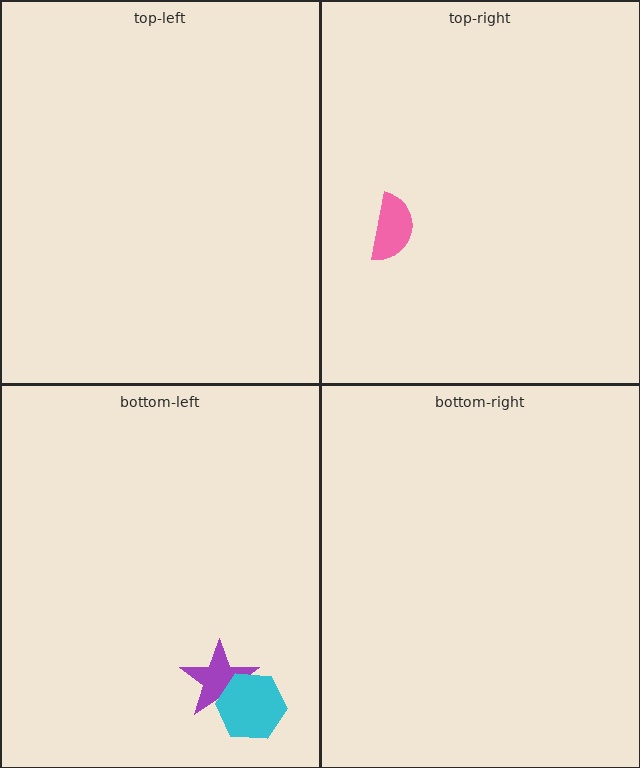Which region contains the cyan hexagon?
The bottom-left region.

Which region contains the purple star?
The bottom-left region.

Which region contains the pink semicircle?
The top-right region.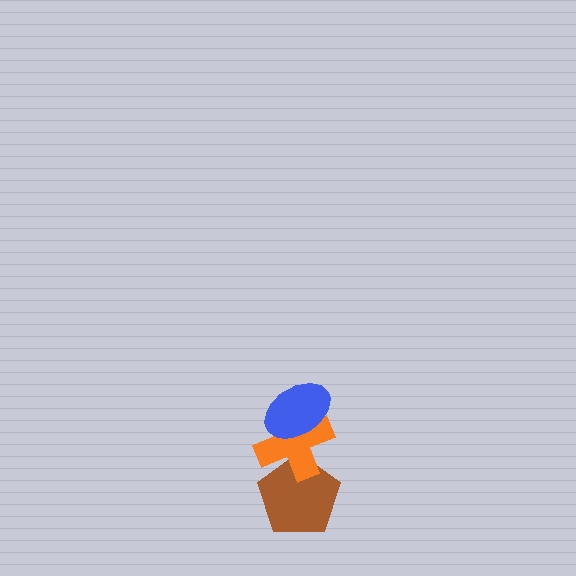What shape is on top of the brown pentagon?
The orange cross is on top of the brown pentagon.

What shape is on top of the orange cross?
The blue ellipse is on top of the orange cross.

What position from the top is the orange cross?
The orange cross is 2nd from the top.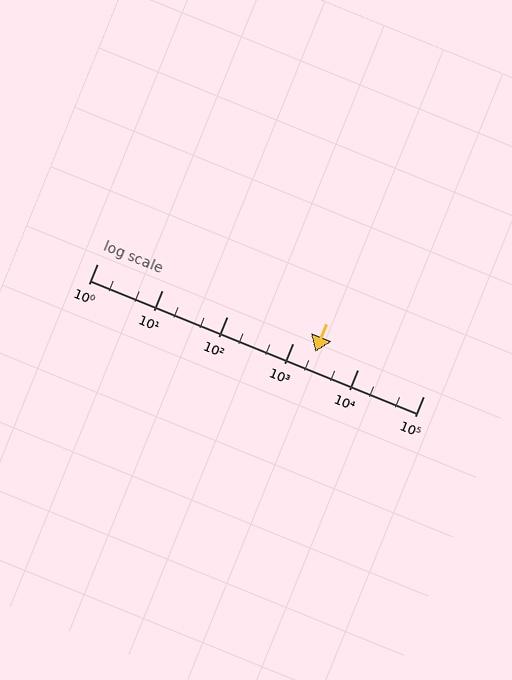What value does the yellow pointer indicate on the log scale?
The pointer indicates approximately 2200.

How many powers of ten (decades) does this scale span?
The scale spans 5 decades, from 1 to 100000.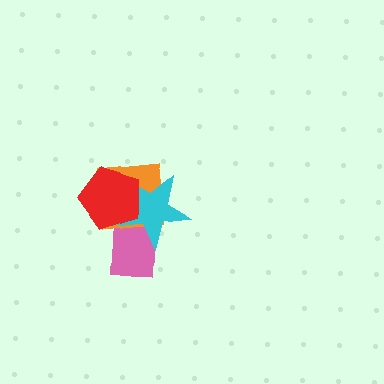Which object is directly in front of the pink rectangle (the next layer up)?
The orange square is directly in front of the pink rectangle.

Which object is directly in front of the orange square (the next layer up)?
The cyan star is directly in front of the orange square.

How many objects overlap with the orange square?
3 objects overlap with the orange square.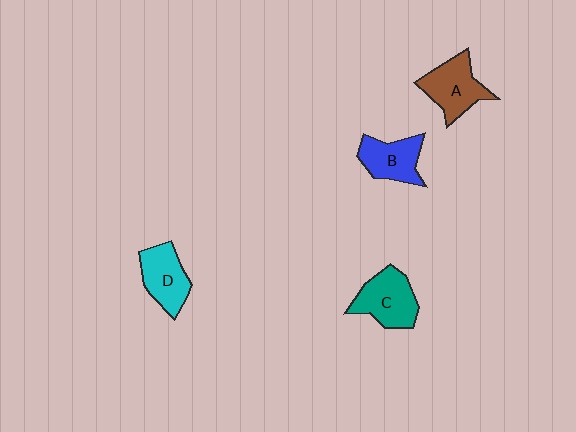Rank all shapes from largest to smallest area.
From largest to smallest: C (teal), A (brown), D (cyan), B (blue).